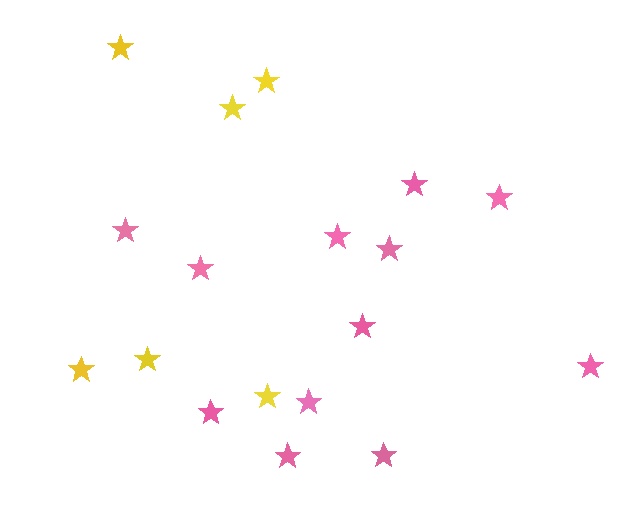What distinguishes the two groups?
There are 2 groups: one group of yellow stars (6) and one group of pink stars (12).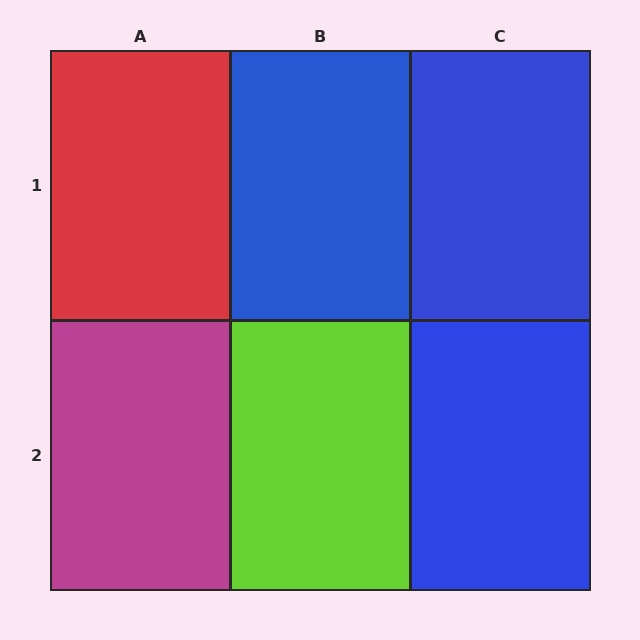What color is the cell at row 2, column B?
Lime.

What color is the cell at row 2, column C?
Blue.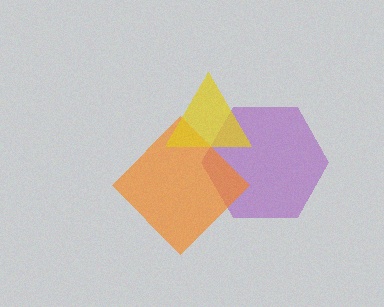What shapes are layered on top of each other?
The layered shapes are: a purple hexagon, an orange diamond, a yellow triangle.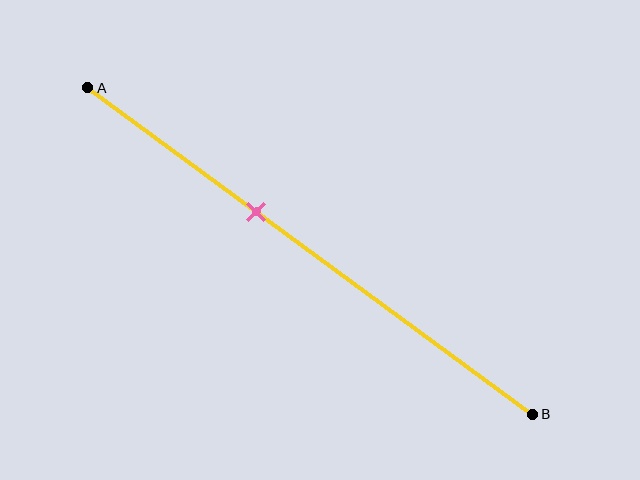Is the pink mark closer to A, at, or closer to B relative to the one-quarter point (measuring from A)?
The pink mark is closer to point B than the one-quarter point of segment AB.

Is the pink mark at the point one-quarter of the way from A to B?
No, the mark is at about 40% from A, not at the 25% one-quarter point.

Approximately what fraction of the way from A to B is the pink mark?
The pink mark is approximately 40% of the way from A to B.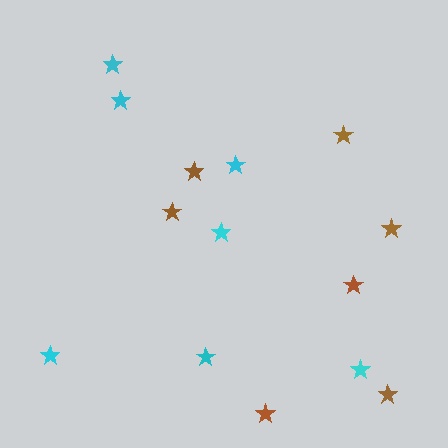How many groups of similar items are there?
There are 2 groups: one group of brown stars (7) and one group of cyan stars (7).